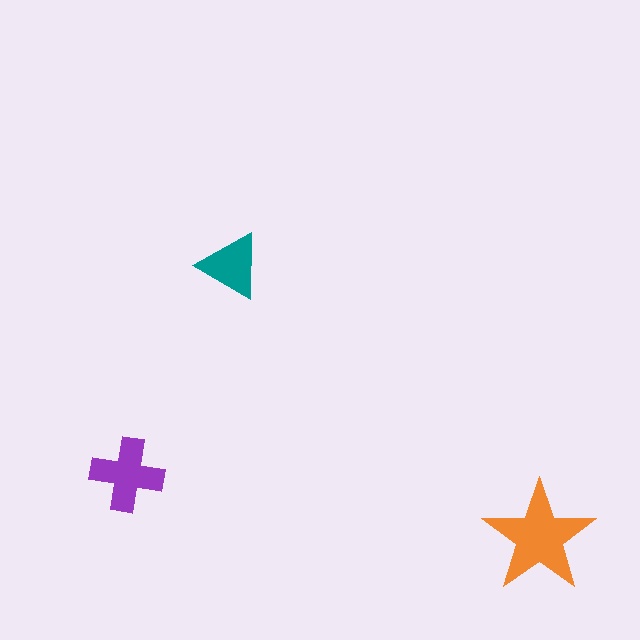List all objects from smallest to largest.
The teal triangle, the purple cross, the orange star.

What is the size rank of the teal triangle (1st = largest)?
3rd.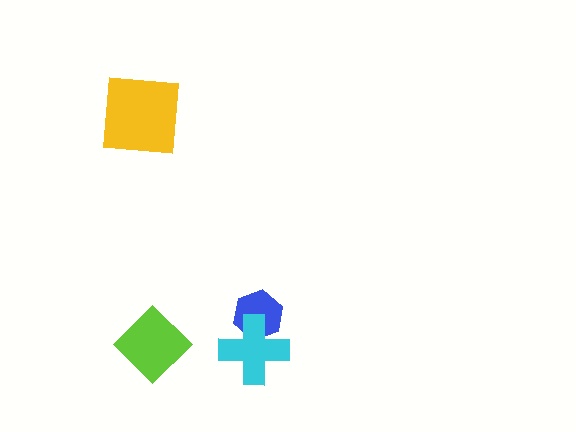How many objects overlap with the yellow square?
0 objects overlap with the yellow square.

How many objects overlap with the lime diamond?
0 objects overlap with the lime diamond.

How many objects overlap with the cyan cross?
1 object overlaps with the cyan cross.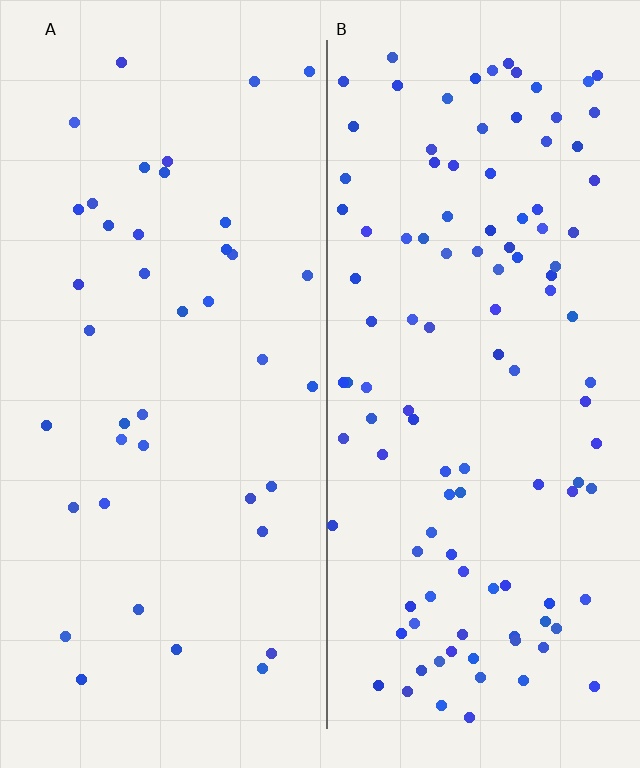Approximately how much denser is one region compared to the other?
Approximately 2.7× — region B over region A.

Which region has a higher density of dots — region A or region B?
B (the right).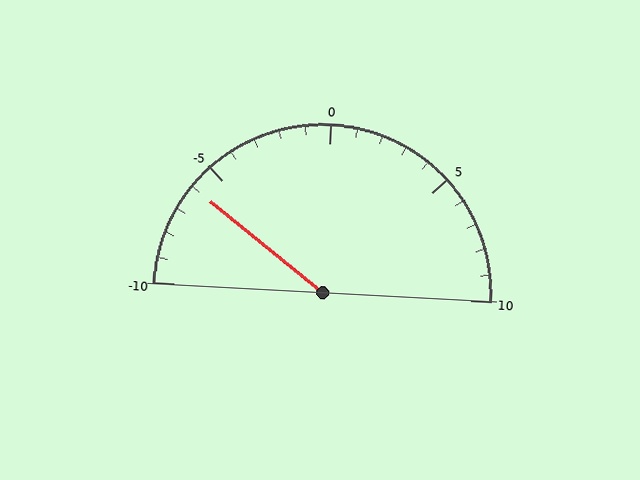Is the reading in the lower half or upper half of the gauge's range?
The reading is in the lower half of the range (-10 to 10).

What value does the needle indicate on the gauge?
The needle indicates approximately -6.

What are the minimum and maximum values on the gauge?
The gauge ranges from -10 to 10.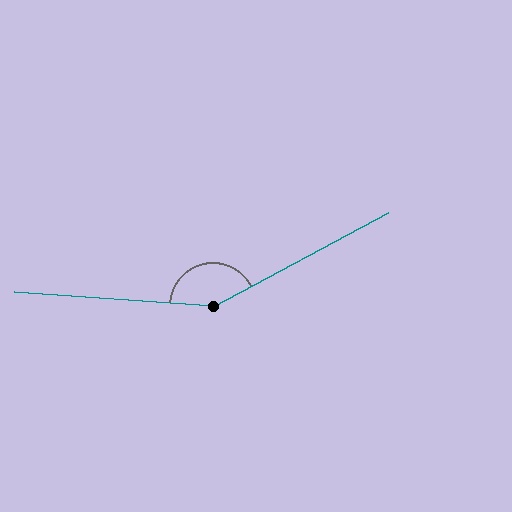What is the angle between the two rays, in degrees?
Approximately 148 degrees.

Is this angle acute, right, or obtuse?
It is obtuse.